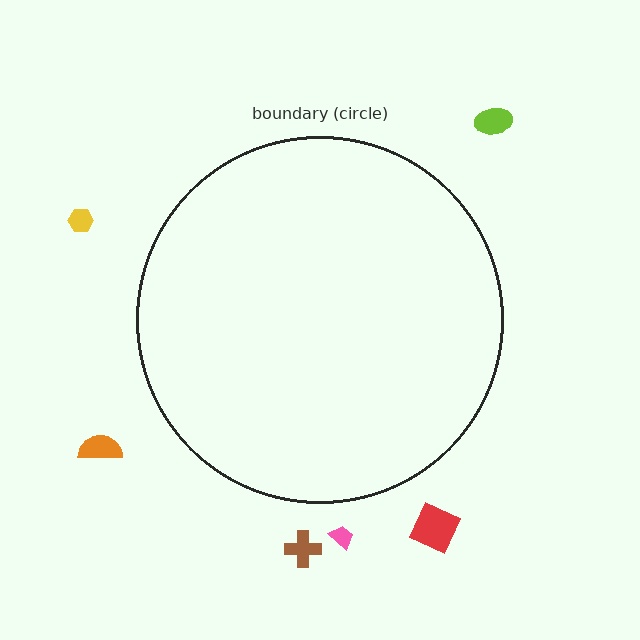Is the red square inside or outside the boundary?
Outside.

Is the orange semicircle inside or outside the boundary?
Outside.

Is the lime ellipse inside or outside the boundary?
Outside.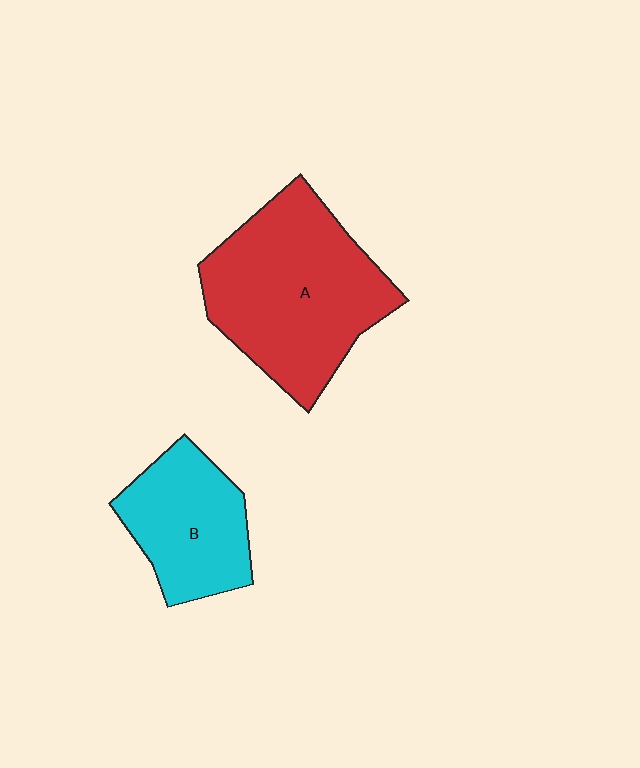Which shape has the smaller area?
Shape B (cyan).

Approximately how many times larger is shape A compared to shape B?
Approximately 1.7 times.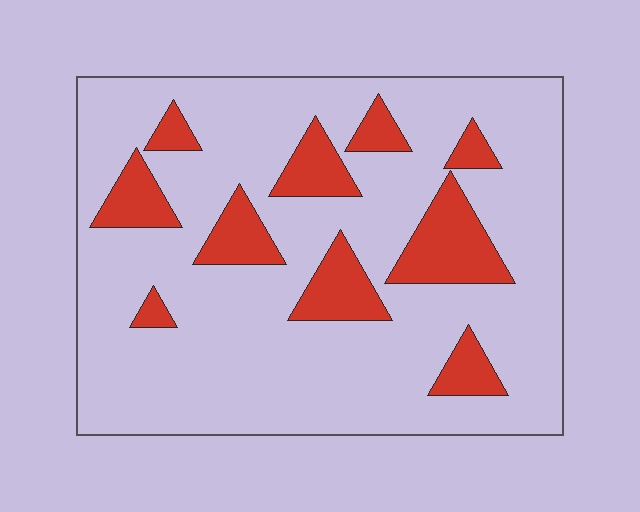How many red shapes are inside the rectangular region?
10.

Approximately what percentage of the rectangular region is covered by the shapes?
Approximately 20%.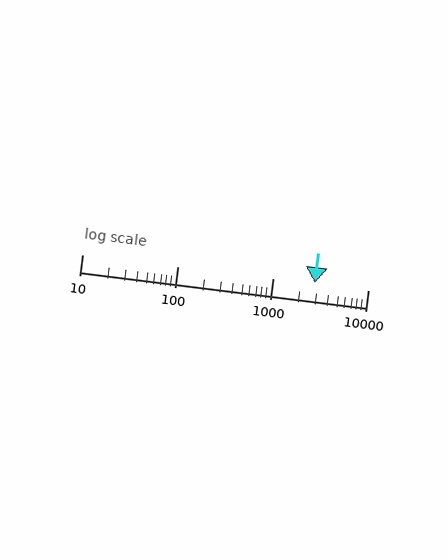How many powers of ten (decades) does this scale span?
The scale spans 3 decades, from 10 to 10000.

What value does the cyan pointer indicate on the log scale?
The pointer indicates approximately 2800.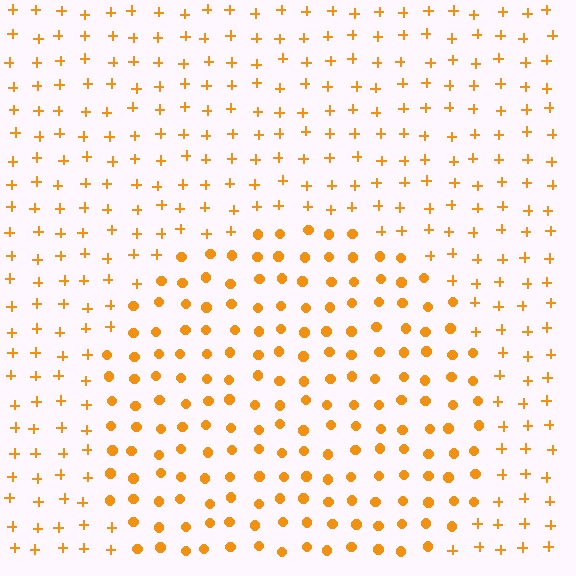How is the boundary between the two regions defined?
The boundary is defined by a change in element shape: circles inside vs. plus signs outside. All elements share the same color and spacing.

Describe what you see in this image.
The image is filled with small orange elements arranged in a uniform grid. A circle-shaped region contains circles, while the surrounding area contains plus signs. The boundary is defined purely by the change in element shape.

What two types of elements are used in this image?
The image uses circles inside the circle region and plus signs outside it.